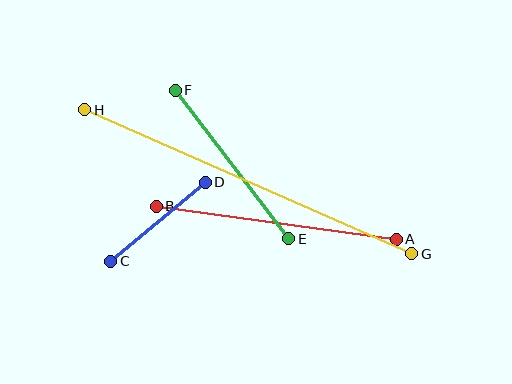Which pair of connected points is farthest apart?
Points G and H are farthest apart.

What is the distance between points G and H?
The distance is approximately 358 pixels.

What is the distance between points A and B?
The distance is approximately 243 pixels.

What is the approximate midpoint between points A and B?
The midpoint is at approximately (276, 223) pixels.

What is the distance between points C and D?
The distance is approximately 123 pixels.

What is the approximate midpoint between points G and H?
The midpoint is at approximately (248, 182) pixels.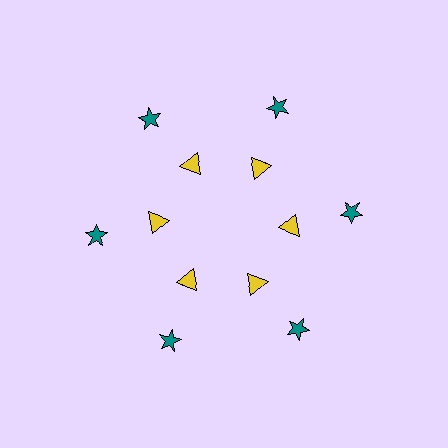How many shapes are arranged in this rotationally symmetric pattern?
There are 12 shapes, arranged in 6 groups of 2.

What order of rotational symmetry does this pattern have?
This pattern has 6-fold rotational symmetry.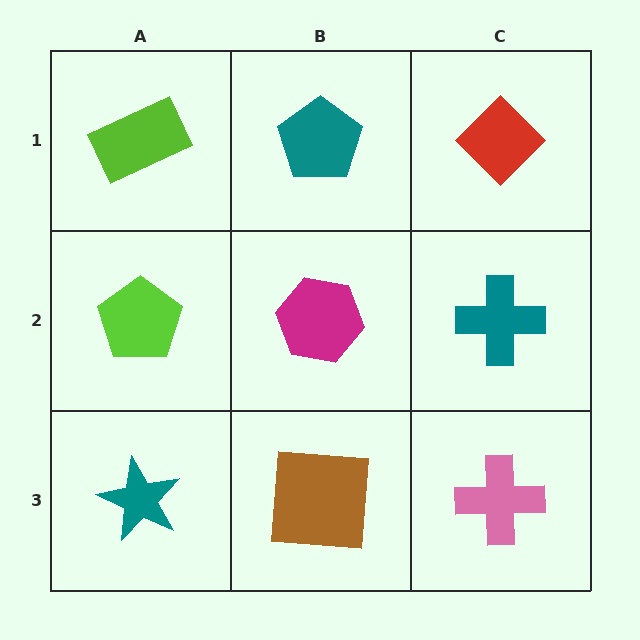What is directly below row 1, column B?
A magenta hexagon.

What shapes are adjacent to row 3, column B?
A magenta hexagon (row 2, column B), a teal star (row 3, column A), a pink cross (row 3, column C).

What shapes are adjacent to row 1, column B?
A magenta hexagon (row 2, column B), a lime rectangle (row 1, column A), a red diamond (row 1, column C).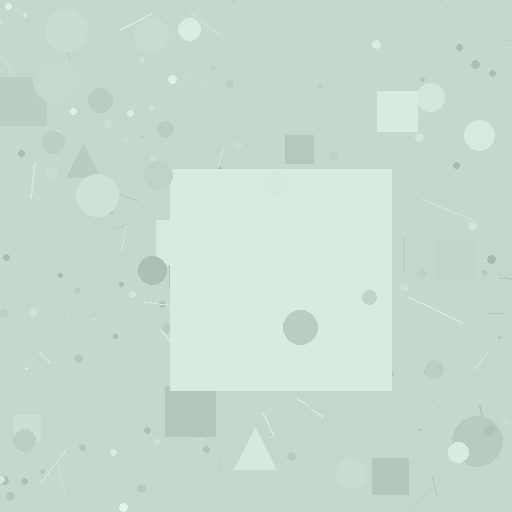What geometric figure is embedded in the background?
A square is embedded in the background.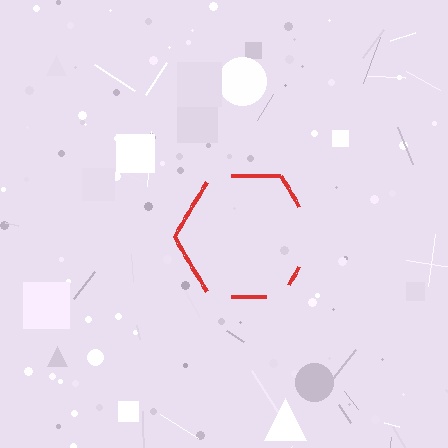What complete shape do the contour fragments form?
The contour fragments form a hexagon.